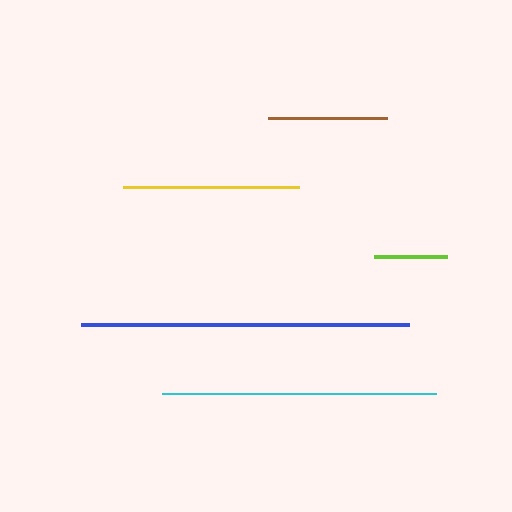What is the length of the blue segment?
The blue segment is approximately 328 pixels long.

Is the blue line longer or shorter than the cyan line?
The blue line is longer than the cyan line.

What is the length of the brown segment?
The brown segment is approximately 118 pixels long.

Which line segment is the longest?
The blue line is the longest at approximately 328 pixels.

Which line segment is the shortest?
The lime line is the shortest at approximately 73 pixels.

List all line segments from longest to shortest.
From longest to shortest: blue, cyan, yellow, brown, lime.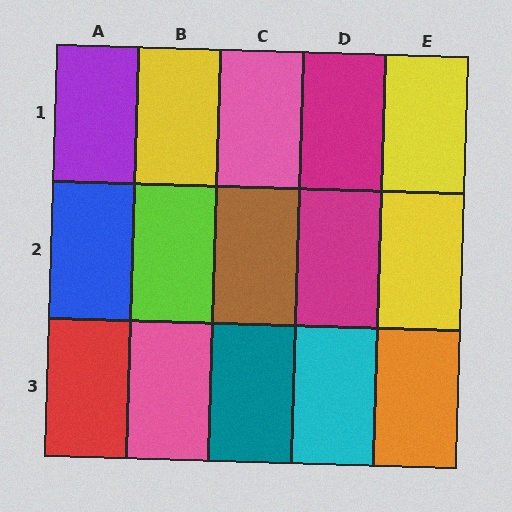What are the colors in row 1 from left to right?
Purple, yellow, pink, magenta, yellow.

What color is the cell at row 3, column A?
Red.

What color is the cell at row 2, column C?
Brown.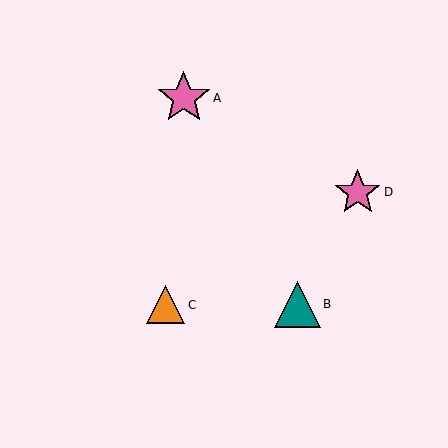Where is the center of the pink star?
The center of the pink star is at (358, 192).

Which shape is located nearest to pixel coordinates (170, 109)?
The pink star (labeled A) at (184, 98) is nearest to that location.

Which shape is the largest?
The pink star (labeled A) is the largest.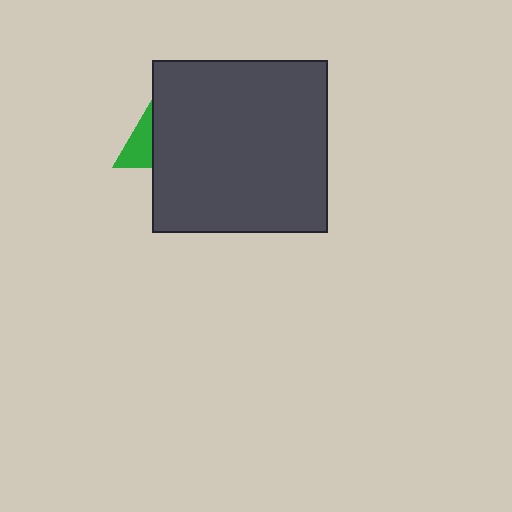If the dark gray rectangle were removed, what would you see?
You would see the complete green triangle.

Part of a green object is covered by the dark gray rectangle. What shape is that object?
It is a triangle.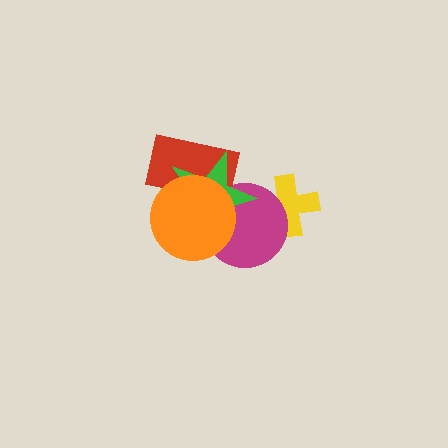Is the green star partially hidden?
Yes, it is partially covered by another shape.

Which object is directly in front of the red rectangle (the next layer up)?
The green star is directly in front of the red rectangle.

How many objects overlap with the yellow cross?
1 object overlaps with the yellow cross.